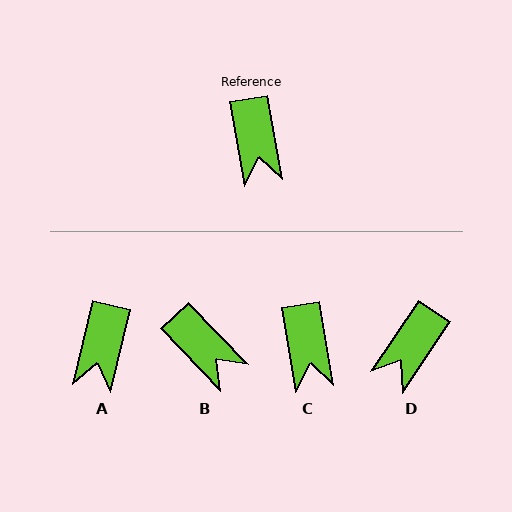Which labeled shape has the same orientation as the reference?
C.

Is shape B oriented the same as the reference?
No, it is off by about 34 degrees.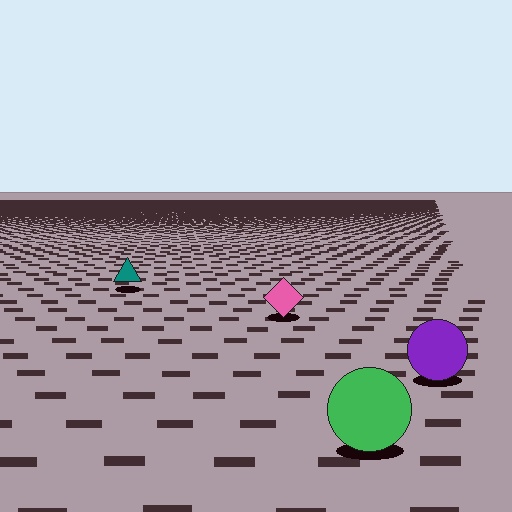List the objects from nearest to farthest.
From nearest to farthest: the green circle, the purple circle, the pink diamond, the teal triangle.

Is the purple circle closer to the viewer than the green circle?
No. The green circle is closer — you can tell from the texture gradient: the ground texture is coarser near it.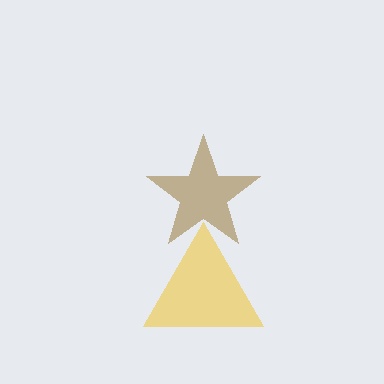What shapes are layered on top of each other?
The layered shapes are: a yellow triangle, a brown star.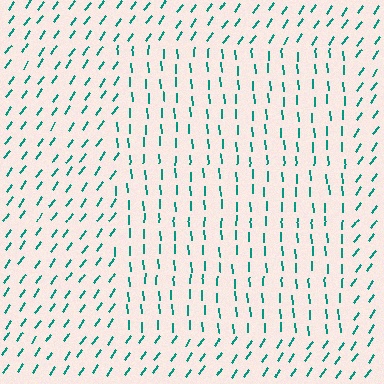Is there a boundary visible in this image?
Yes, there is a texture boundary formed by a change in line orientation.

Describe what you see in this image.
The image is filled with small teal line segments. A rectangle region in the image has lines oriented differently from the surrounding lines, creating a visible texture boundary.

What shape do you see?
I see a rectangle.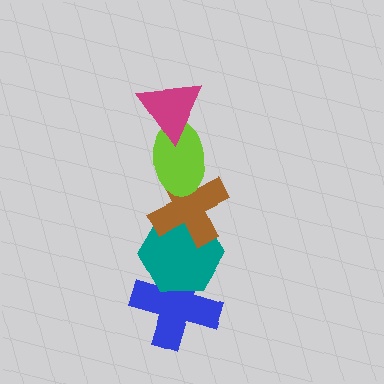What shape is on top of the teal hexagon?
The brown cross is on top of the teal hexagon.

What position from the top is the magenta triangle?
The magenta triangle is 1st from the top.